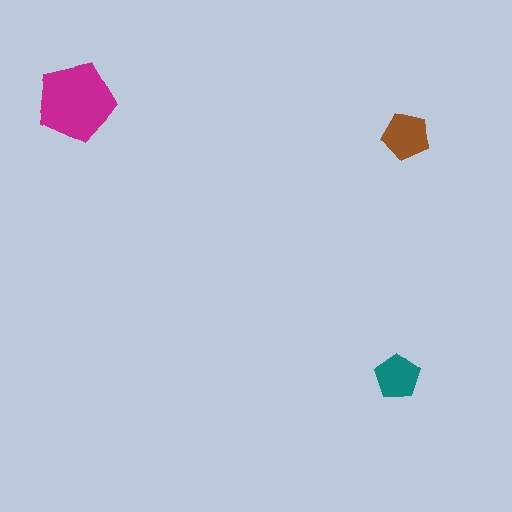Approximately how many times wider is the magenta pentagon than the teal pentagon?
About 2 times wider.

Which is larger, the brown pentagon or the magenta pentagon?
The magenta one.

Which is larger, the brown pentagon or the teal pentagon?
The brown one.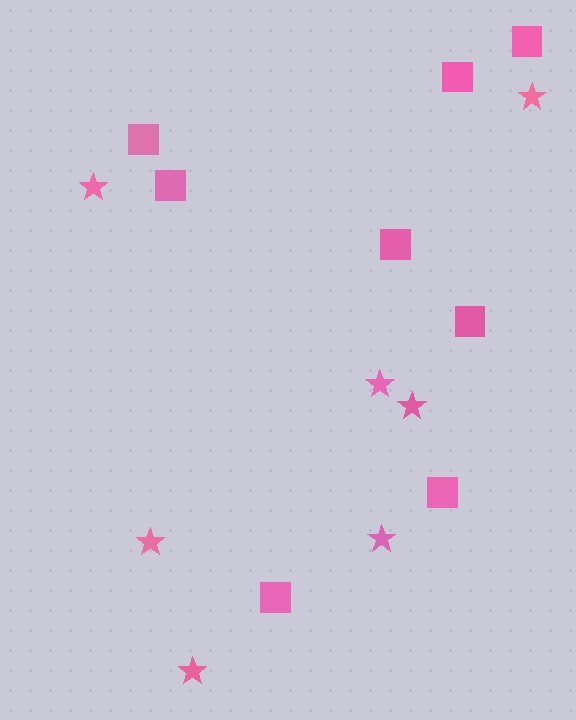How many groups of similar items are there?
There are 2 groups: one group of stars (7) and one group of squares (8).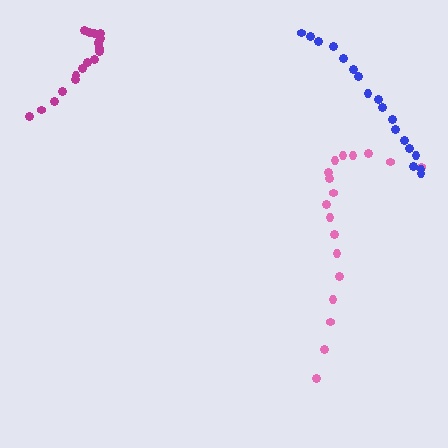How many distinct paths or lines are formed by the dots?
There are 3 distinct paths.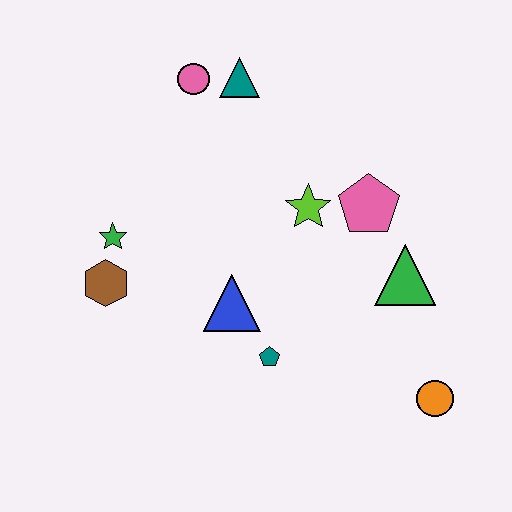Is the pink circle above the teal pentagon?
Yes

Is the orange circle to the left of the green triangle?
No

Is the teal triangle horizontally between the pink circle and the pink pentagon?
Yes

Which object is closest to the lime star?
The pink pentagon is closest to the lime star.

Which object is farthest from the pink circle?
The orange circle is farthest from the pink circle.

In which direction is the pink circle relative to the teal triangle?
The pink circle is to the left of the teal triangle.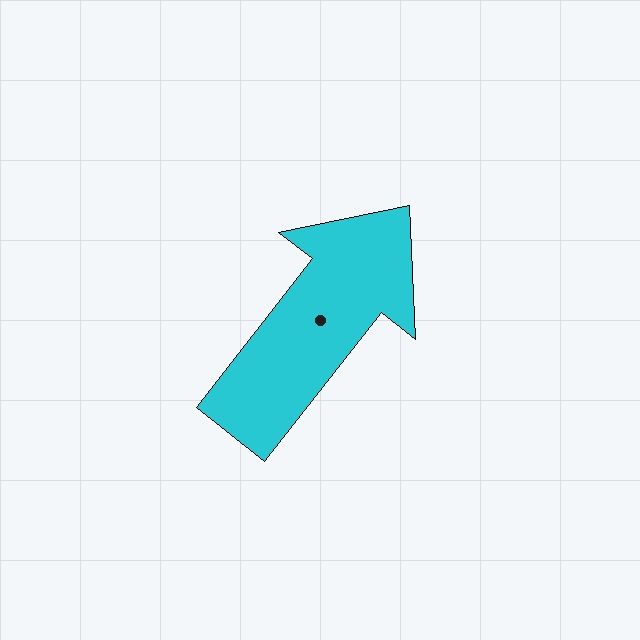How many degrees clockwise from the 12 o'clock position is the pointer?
Approximately 38 degrees.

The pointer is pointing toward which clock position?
Roughly 1 o'clock.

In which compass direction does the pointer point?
Northeast.